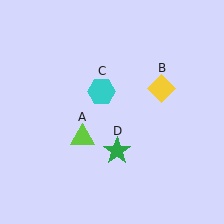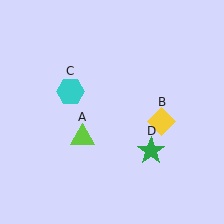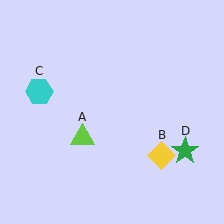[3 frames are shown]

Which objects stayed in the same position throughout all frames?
Lime triangle (object A) remained stationary.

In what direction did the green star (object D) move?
The green star (object D) moved right.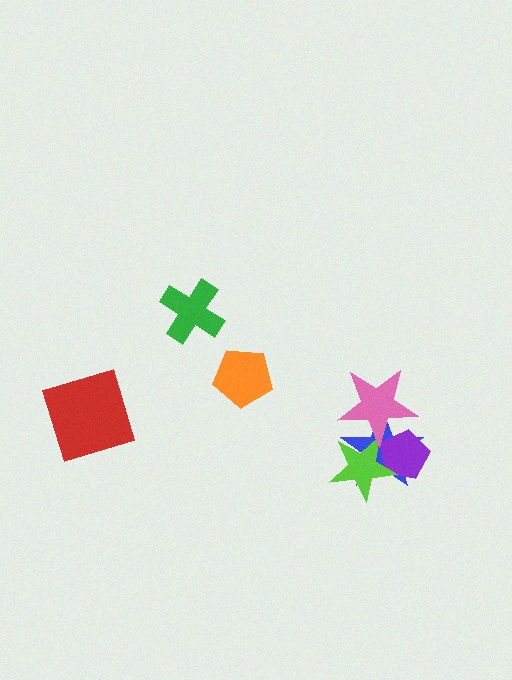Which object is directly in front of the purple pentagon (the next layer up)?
The lime star is directly in front of the purple pentagon.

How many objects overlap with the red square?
0 objects overlap with the red square.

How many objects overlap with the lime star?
3 objects overlap with the lime star.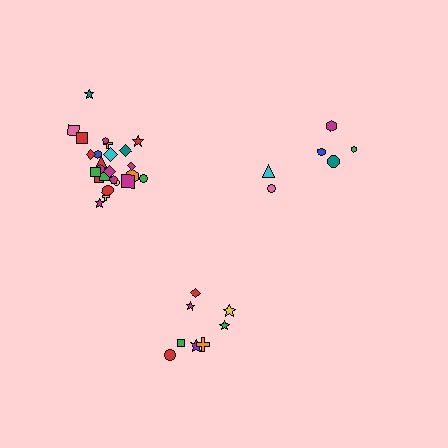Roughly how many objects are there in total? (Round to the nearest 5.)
Roughly 40 objects in total.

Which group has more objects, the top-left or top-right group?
The top-left group.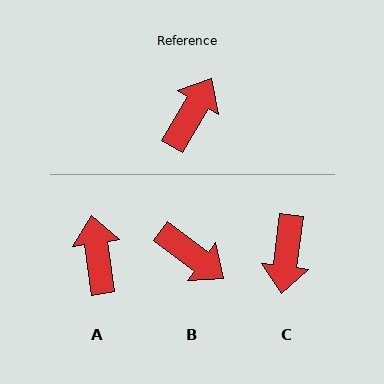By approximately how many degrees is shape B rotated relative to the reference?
Approximately 97 degrees clockwise.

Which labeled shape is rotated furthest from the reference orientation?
C, about 157 degrees away.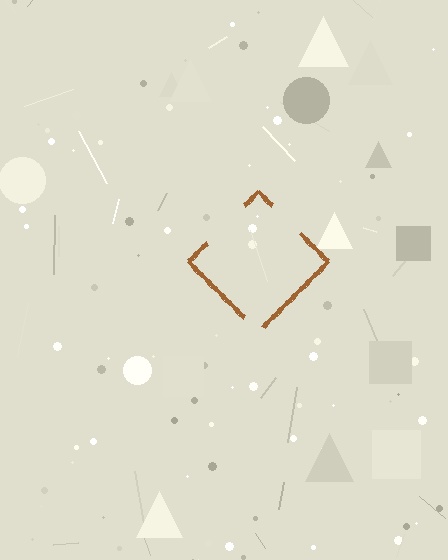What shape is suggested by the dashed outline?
The dashed outline suggests a diamond.